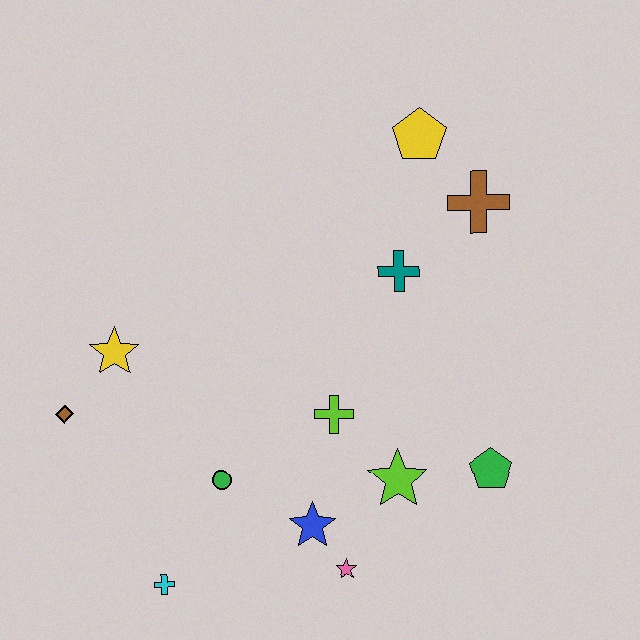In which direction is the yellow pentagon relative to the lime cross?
The yellow pentagon is above the lime cross.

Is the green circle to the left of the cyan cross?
No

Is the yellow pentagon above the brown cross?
Yes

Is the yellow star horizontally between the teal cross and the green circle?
No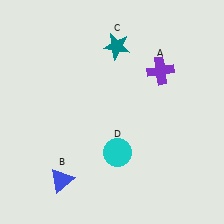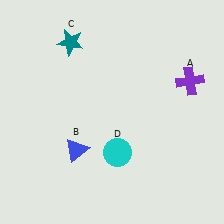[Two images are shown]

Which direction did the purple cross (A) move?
The purple cross (A) moved right.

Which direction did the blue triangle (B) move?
The blue triangle (B) moved up.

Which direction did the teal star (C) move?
The teal star (C) moved left.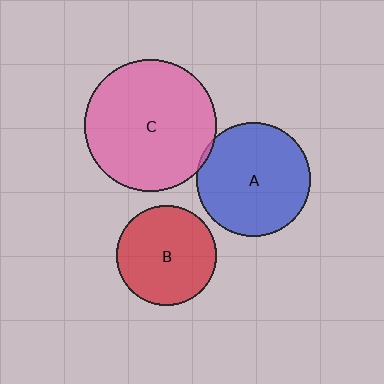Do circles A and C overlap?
Yes.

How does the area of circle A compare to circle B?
Approximately 1.3 times.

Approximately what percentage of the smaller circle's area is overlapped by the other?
Approximately 5%.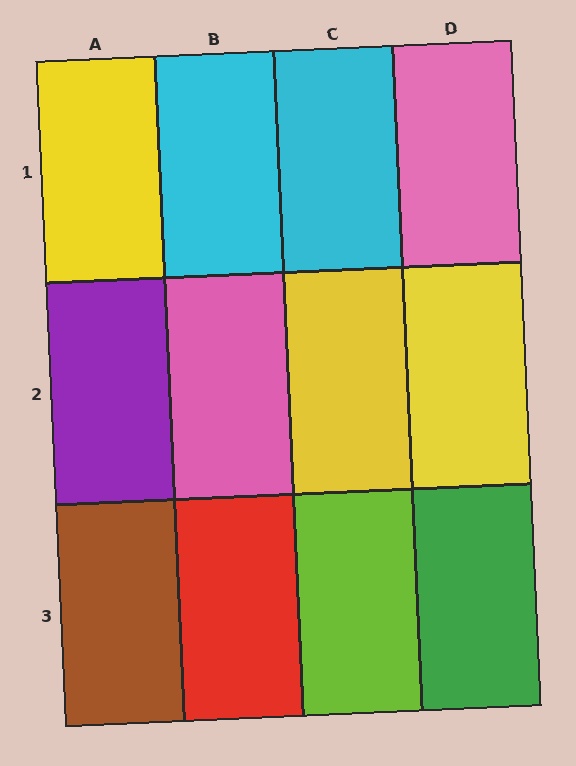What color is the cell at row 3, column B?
Red.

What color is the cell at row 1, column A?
Yellow.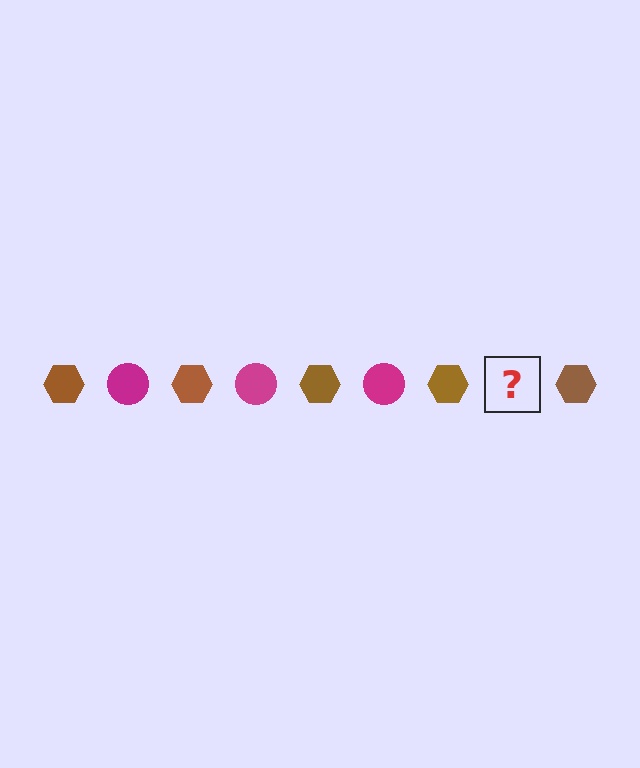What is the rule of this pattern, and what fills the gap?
The rule is that the pattern alternates between brown hexagon and magenta circle. The gap should be filled with a magenta circle.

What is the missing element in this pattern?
The missing element is a magenta circle.